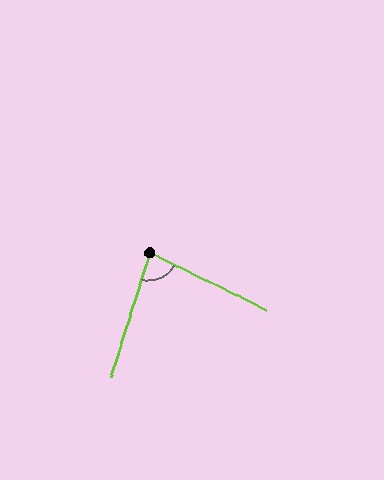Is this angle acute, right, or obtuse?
It is acute.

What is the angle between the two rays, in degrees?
Approximately 81 degrees.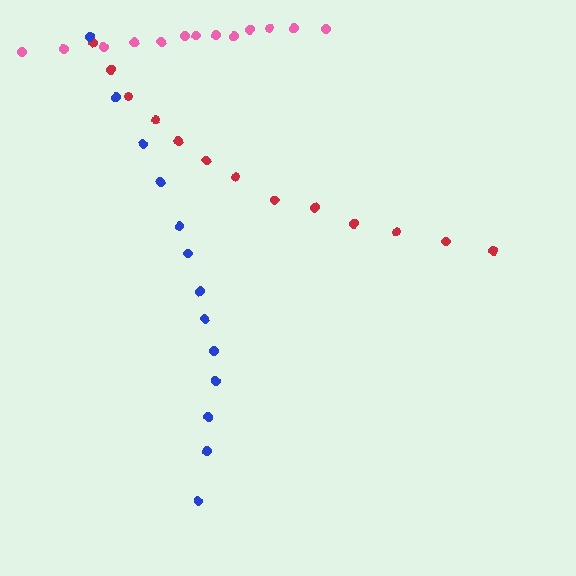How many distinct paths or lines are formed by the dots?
There are 3 distinct paths.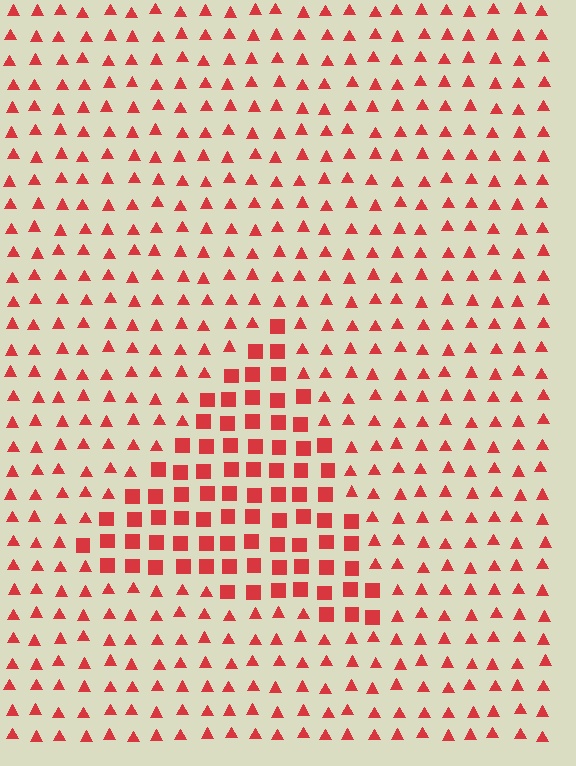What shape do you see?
I see a triangle.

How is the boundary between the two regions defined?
The boundary is defined by a change in element shape: squares inside vs. triangles outside. All elements share the same color and spacing.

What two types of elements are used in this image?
The image uses squares inside the triangle region and triangles outside it.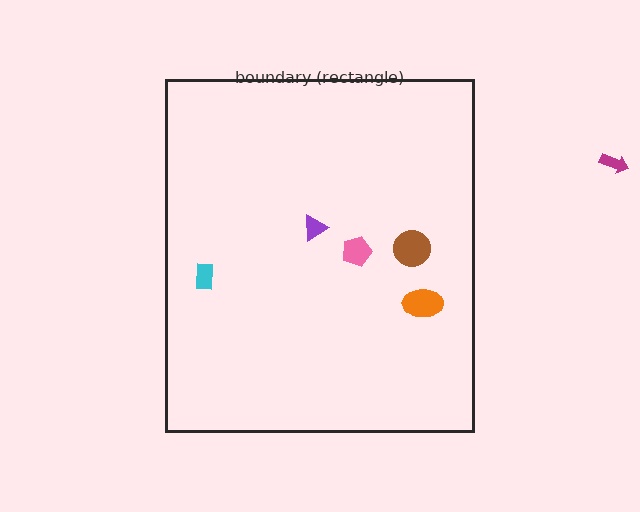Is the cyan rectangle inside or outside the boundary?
Inside.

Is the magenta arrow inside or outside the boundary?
Outside.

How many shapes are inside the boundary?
5 inside, 1 outside.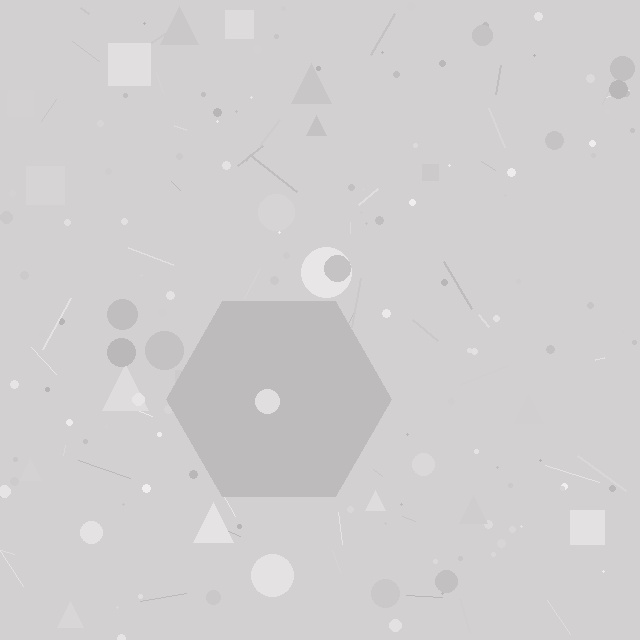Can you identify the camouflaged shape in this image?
The camouflaged shape is a hexagon.